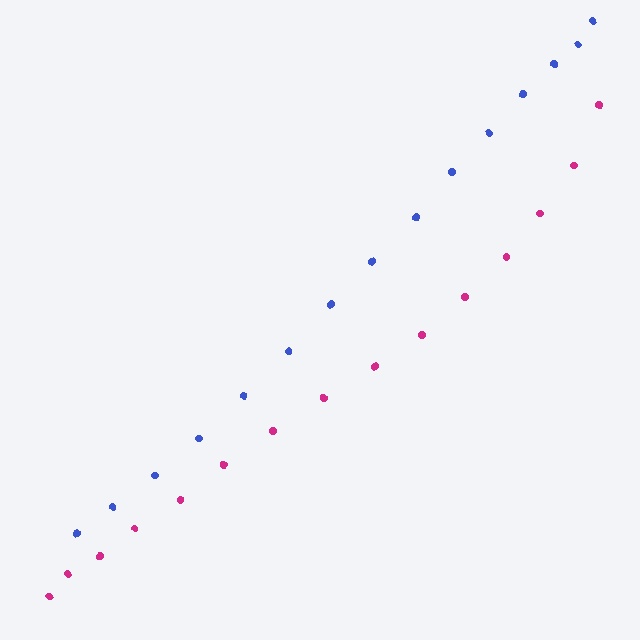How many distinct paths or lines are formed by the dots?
There are 2 distinct paths.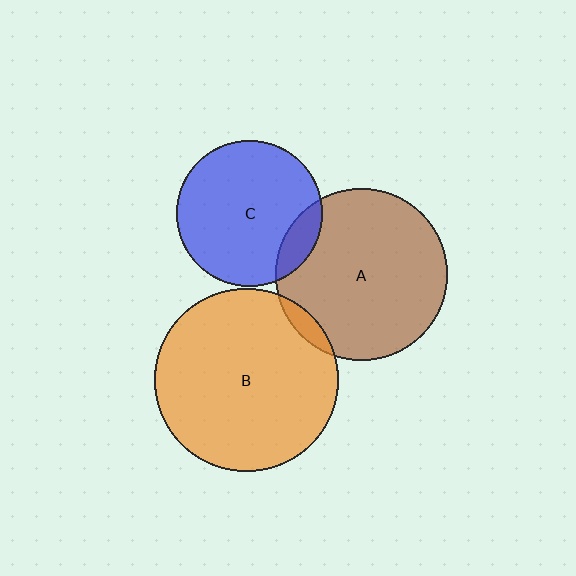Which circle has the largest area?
Circle B (orange).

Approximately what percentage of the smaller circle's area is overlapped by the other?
Approximately 10%.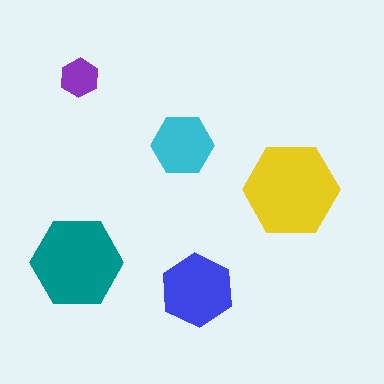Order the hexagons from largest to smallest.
the yellow one, the teal one, the blue one, the cyan one, the purple one.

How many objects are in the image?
There are 5 objects in the image.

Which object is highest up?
The purple hexagon is topmost.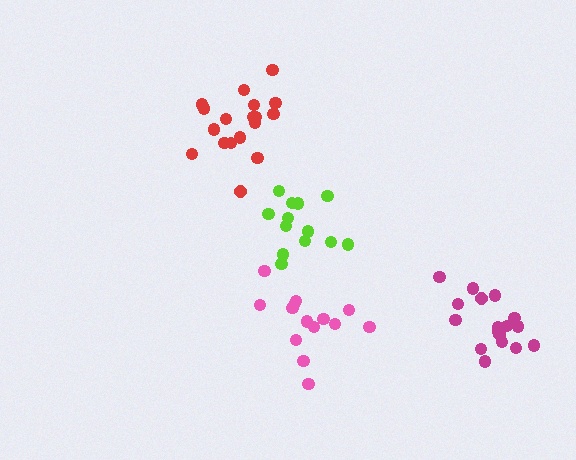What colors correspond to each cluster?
The clusters are colored: pink, red, magenta, lime.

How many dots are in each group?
Group 1: 14 dots, Group 2: 18 dots, Group 3: 17 dots, Group 4: 13 dots (62 total).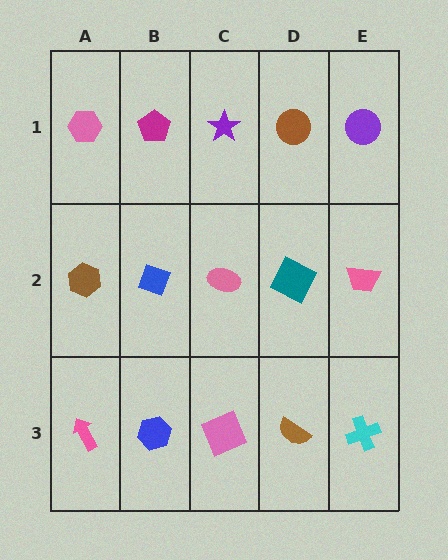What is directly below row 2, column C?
A pink square.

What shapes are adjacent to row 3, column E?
A pink trapezoid (row 2, column E), a brown semicircle (row 3, column D).